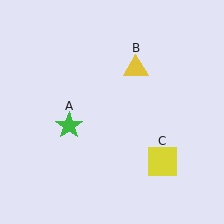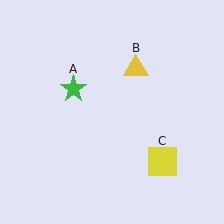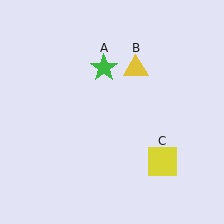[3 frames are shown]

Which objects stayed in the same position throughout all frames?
Yellow triangle (object B) and yellow square (object C) remained stationary.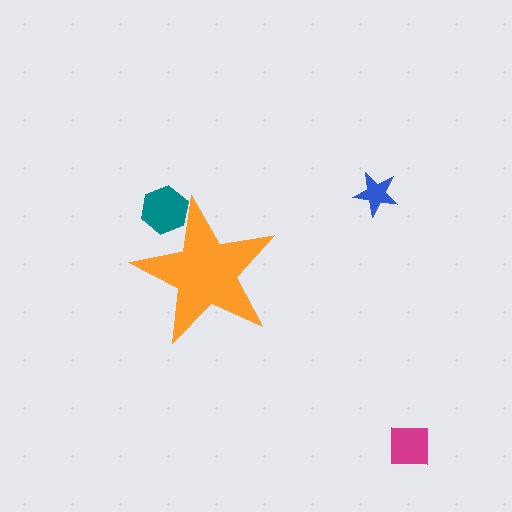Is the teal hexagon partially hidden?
Yes, the teal hexagon is partially hidden behind the orange star.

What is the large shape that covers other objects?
An orange star.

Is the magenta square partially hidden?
No, the magenta square is fully visible.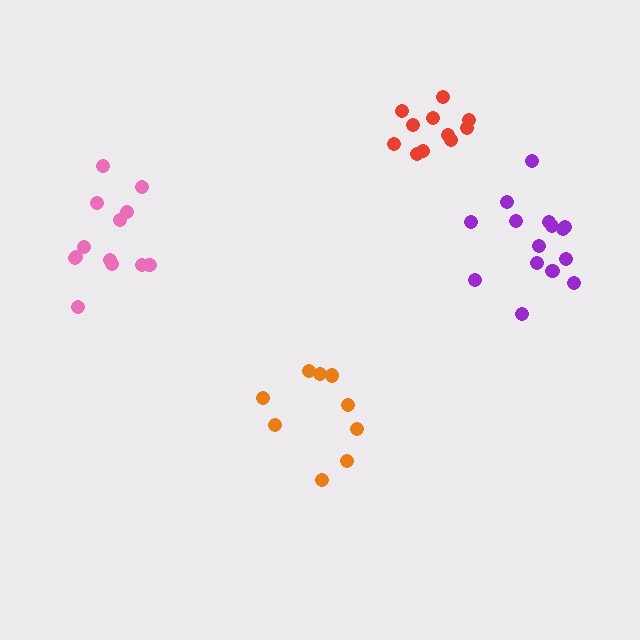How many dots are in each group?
Group 1: 13 dots, Group 2: 11 dots, Group 3: 9 dots, Group 4: 15 dots (48 total).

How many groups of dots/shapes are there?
There are 4 groups.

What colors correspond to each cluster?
The clusters are colored: pink, red, orange, purple.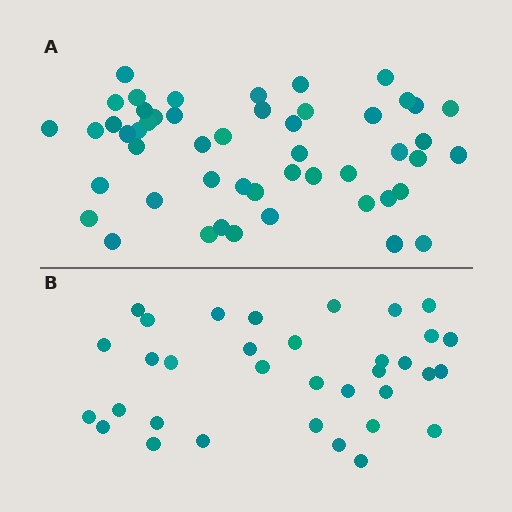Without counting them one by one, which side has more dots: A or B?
Region A (the top region) has more dots.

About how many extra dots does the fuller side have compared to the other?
Region A has approximately 15 more dots than region B.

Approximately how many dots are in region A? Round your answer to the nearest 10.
About 50 dots.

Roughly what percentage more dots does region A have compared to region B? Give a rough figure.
About 45% more.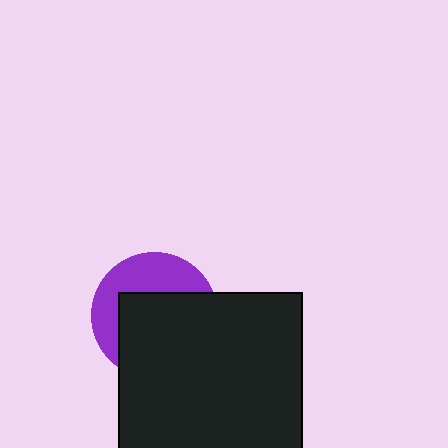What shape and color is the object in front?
The object in front is a black rectangle.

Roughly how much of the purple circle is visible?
A small part of it is visible (roughly 39%).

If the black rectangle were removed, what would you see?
You would see the complete purple circle.